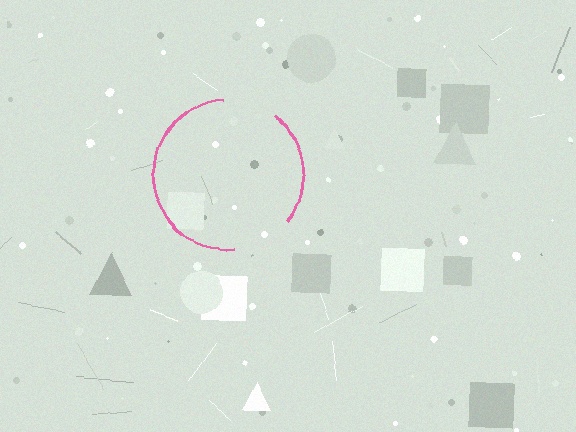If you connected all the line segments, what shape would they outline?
They would outline a circle.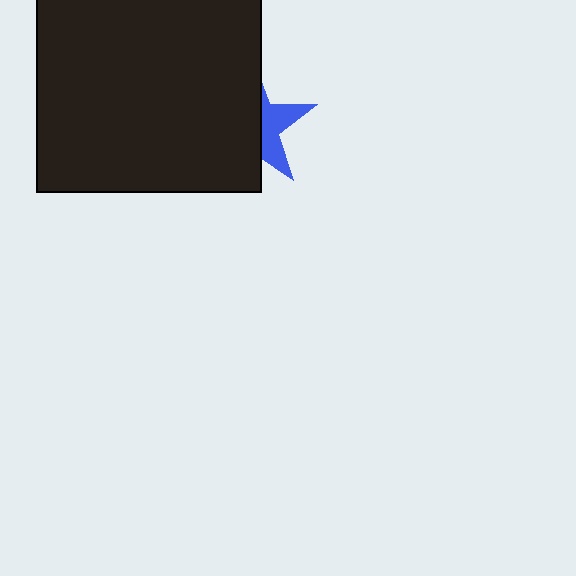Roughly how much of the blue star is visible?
A small part of it is visible (roughly 36%).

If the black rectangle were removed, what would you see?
You would see the complete blue star.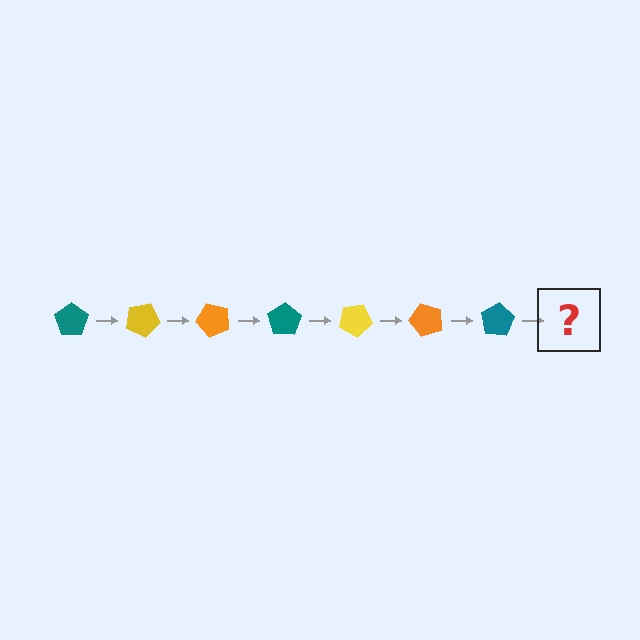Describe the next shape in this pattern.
It should be a yellow pentagon, rotated 175 degrees from the start.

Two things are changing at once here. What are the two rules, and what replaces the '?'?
The two rules are that it rotates 25 degrees each step and the color cycles through teal, yellow, and orange. The '?' should be a yellow pentagon, rotated 175 degrees from the start.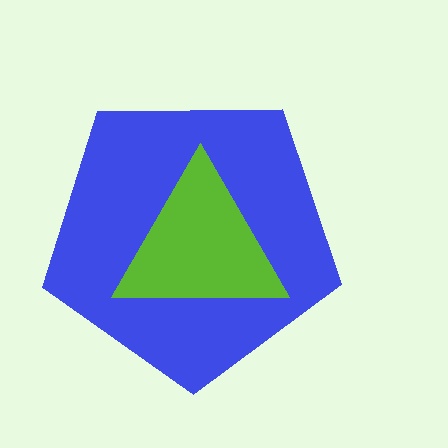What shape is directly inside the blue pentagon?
The lime triangle.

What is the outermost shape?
The blue pentagon.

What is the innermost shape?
The lime triangle.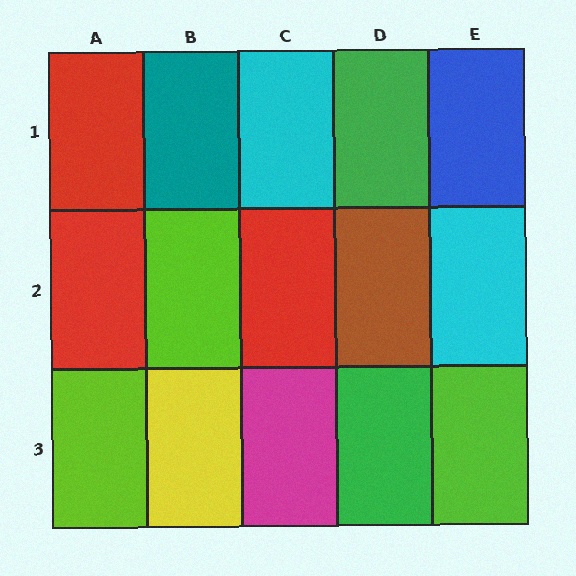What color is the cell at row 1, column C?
Cyan.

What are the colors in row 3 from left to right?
Lime, yellow, magenta, green, lime.